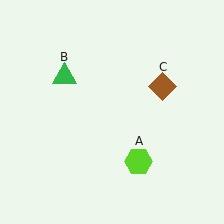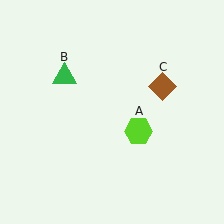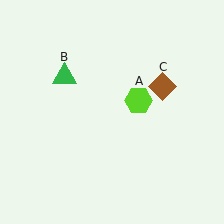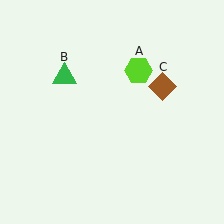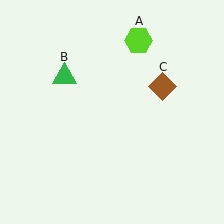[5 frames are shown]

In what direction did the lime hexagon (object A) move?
The lime hexagon (object A) moved up.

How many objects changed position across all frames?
1 object changed position: lime hexagon (object A).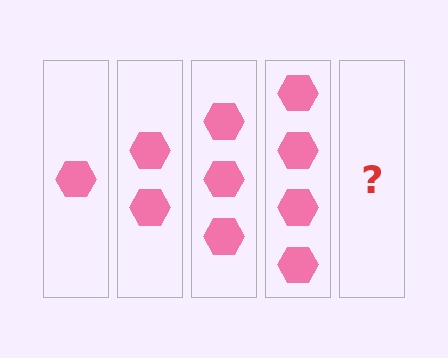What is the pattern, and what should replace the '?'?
The pattern is that each step adds one more hexagon. The '?' should be 5 hexagons.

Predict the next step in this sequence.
The next step is 5 hexagons.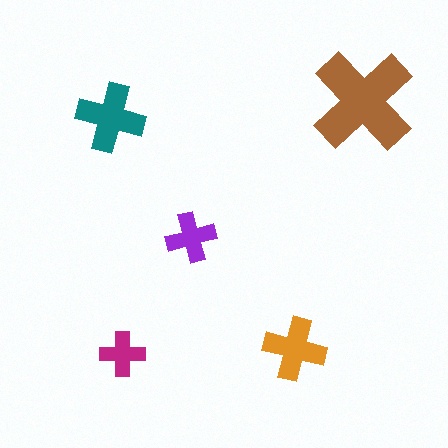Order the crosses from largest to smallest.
the brown one, the teal one, the orange one, the purple one, the magenta one.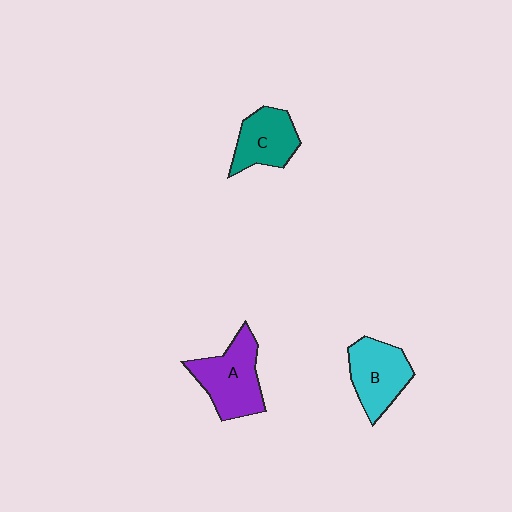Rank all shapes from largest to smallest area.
From largest to smallest: A (purple), B (cyan), C (teal).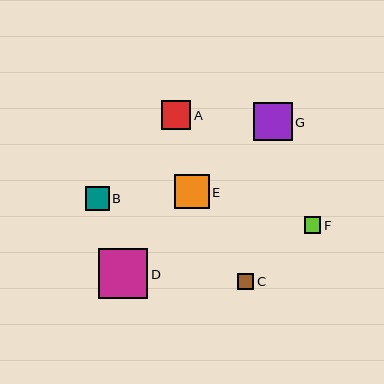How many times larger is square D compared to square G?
Square D is approximately 1.3 times the size of square G.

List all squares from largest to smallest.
From largest to smallest: D, G, E, A, B, F, C.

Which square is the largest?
Square D is the largest with a size of approximately 50 pixels.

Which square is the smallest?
Square C is the smallest with a size of approximately 16 pixels.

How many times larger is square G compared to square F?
Square G is approximately 2.4 times the size of square F.